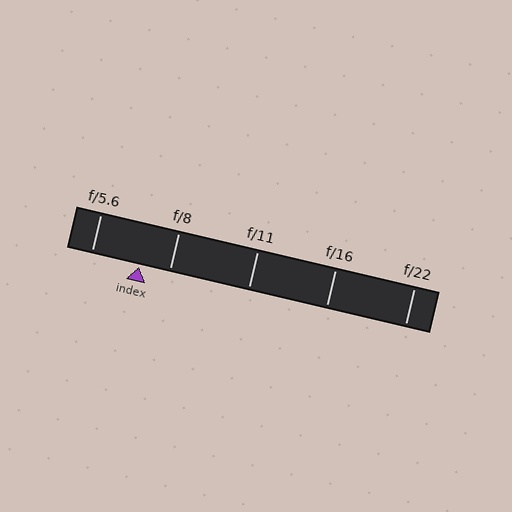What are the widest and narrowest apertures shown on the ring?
The widest aperture shown is f/5.6 and the narrowest is f/22.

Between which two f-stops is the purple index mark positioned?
The index mark is between f/5.6 and f/8.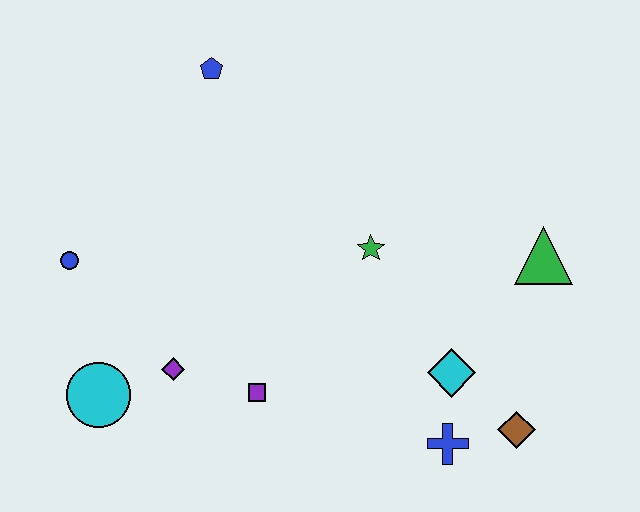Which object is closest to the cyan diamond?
The blue cross is closest to the cyan diamond.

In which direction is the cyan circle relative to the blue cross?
The cyan circle is to the left of the blue cross.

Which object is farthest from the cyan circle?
The green triangle is farthest from the cyan circle.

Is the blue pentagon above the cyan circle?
Yes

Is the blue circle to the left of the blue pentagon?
Yes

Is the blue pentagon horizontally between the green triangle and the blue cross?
No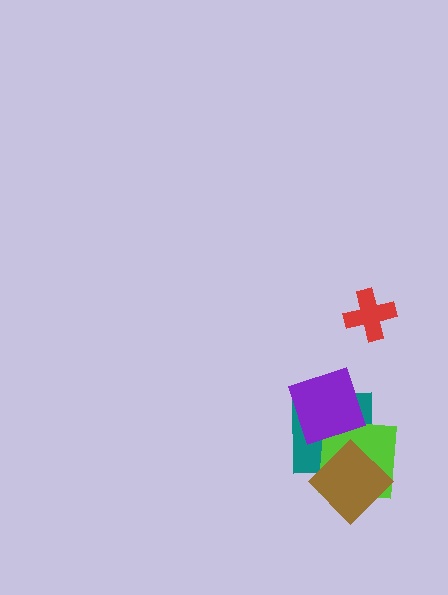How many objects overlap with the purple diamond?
2 objects overlap with the purple diamond.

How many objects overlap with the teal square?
3 objects overlap with the teal square.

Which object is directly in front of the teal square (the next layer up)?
The lime square is directly in front of the teal square.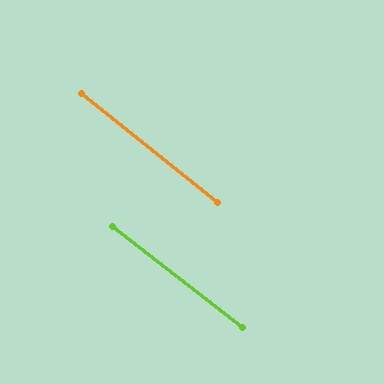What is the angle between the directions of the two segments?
Approximately 1 degree.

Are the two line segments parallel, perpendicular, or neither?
Parallel — their directions differ by only 1.0°.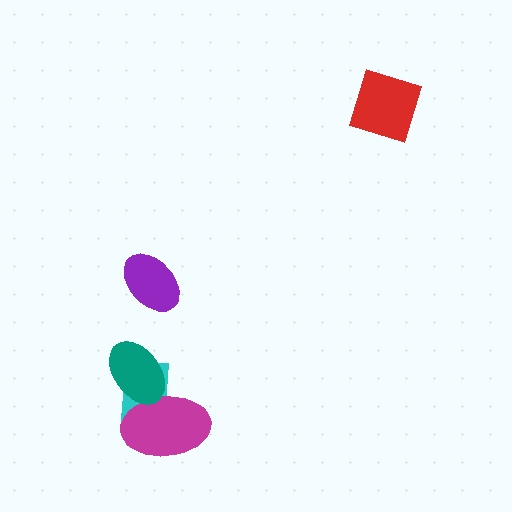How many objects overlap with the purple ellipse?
0 objects overlap with the purple ellipse.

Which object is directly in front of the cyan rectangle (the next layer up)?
The magenta ellipse is directly in front of the cyan rectangle.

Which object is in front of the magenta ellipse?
The teal ellipse is in front of the magenta ellipse.